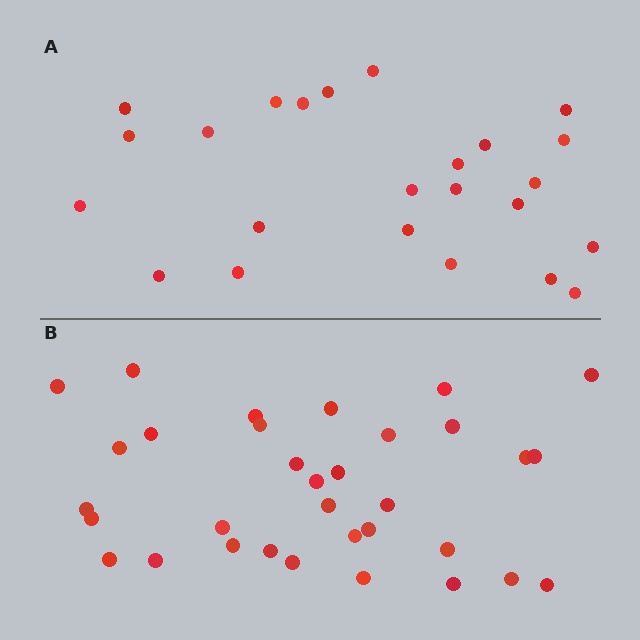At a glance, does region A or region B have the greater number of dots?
Region B (the bottom region) has more dots.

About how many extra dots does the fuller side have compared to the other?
Region B has roughly 8 or so more dots than region A.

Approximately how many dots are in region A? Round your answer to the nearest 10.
About 20 dots. (The exact count is 24, which rounds to 20.)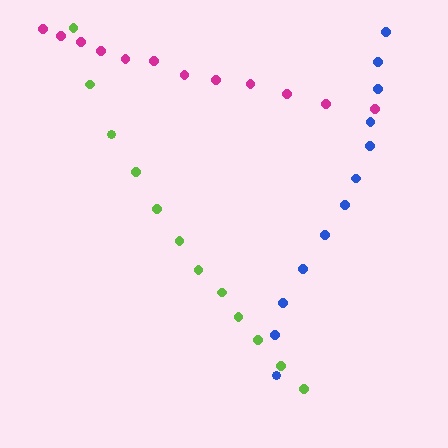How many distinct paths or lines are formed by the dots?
There are 3 distinct paths.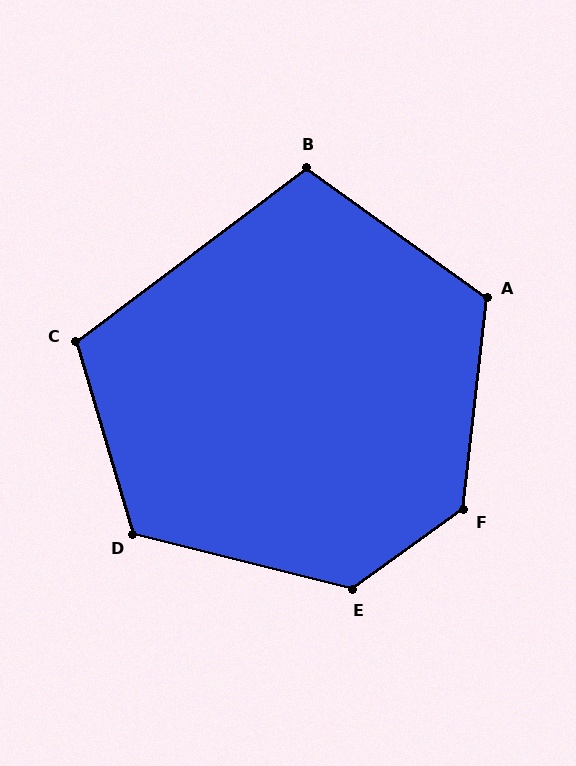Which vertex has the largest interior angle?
F, at approximately 132 degrees.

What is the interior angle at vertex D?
Approximately 121 degrees (obtuse).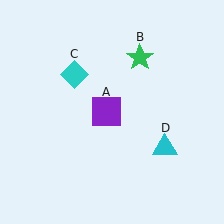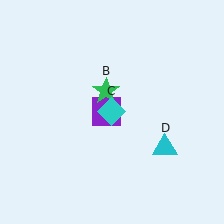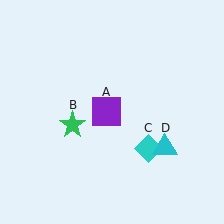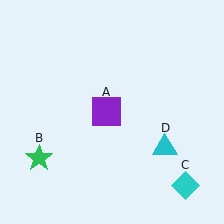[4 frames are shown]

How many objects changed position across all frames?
2 objects changed position: green star (object B), cyan diamond (object C).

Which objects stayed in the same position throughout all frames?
Purple square (object A) and cyan triangle (object D) remained stationary.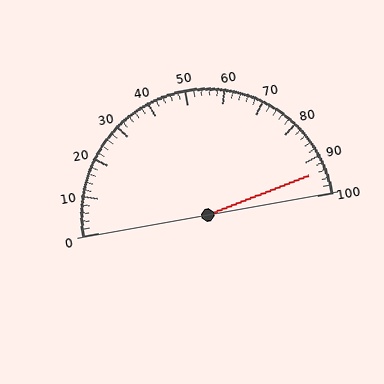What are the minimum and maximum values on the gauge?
The gauge ranges from 0 to 100.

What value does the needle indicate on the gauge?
The needle indicates approximately 94.